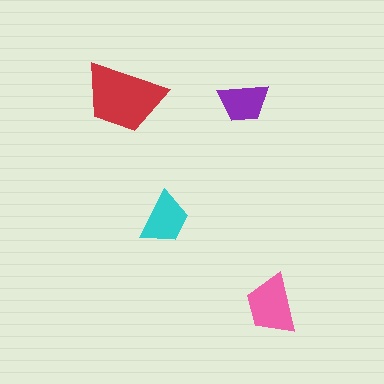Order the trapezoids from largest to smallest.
the red one, the pink one, the cyan one, the purple one.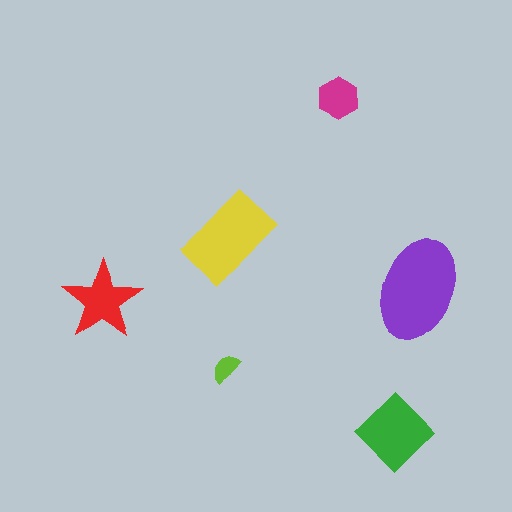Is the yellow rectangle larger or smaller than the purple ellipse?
Smaller.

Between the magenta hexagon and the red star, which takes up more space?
The red star.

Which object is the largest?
The purple ellipse.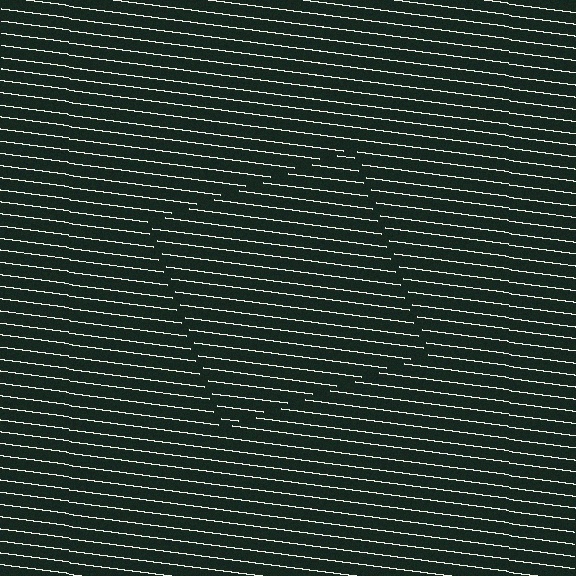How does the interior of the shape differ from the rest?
The interior of the shape contains the same grating, shifted by half a period — the contour is defined by the phase discontinuity where line-ends from the inner and outer gratings abut.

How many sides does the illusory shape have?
4 sides — the line-ends trace a square.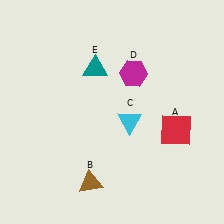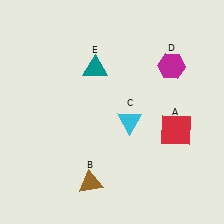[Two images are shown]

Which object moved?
The magenta hexagon (D) moved right.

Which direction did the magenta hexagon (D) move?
The magenta hexagon (D) moved right.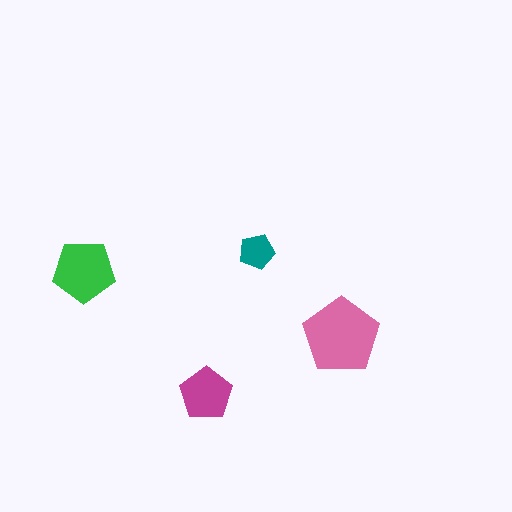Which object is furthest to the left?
The green pentagon is leftmost.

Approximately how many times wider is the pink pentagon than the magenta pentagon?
About 1.5 times wider.